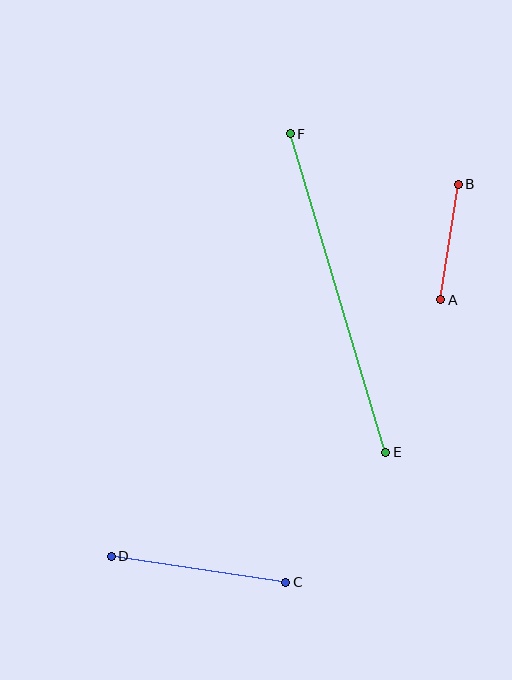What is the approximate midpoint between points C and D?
The midpoint is at approximately (199, 569) pixels.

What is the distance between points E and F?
The distance is approximately 333 pixels.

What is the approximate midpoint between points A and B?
The midpoint is at approximately (450, 242) pixels.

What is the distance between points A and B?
The distance is approximately 117 pixels.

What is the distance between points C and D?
The distance is approximately 176 pixels.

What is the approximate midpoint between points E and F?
The midpoint is at approximately (338, 293) pixels.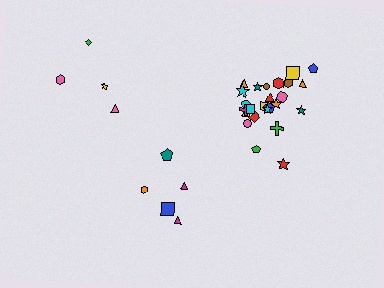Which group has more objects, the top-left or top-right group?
The top-right group.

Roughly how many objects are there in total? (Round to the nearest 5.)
Roughly 35 objects in total.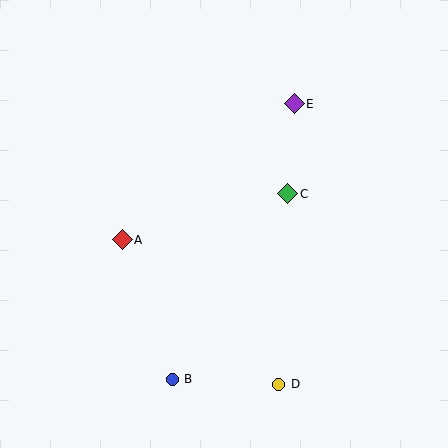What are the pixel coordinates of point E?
Point E is at (294, 104).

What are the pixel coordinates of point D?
Point D is at (279, 385).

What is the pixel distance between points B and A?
The distance between B and A is 148 pixels.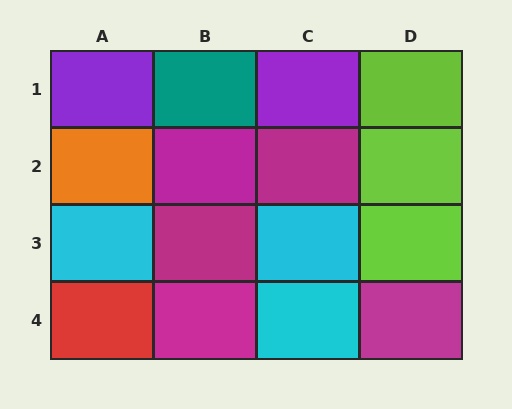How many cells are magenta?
5 cells are magenta.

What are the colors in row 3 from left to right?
Cyan, magenta, cyan, lime.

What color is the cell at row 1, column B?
Teal.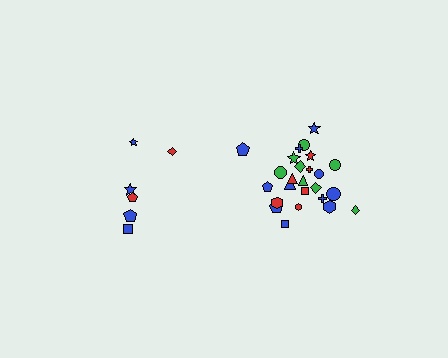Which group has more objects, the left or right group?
The right group.